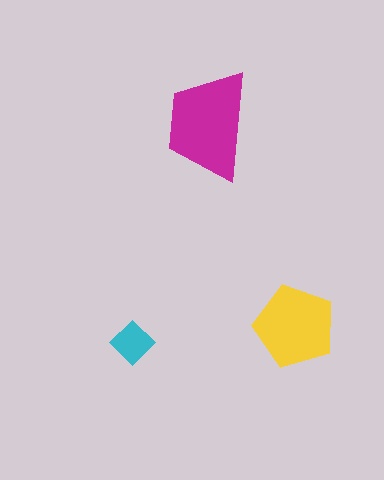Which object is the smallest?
The cyan diamond.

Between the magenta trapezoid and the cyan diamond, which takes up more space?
The magenta trapezoid.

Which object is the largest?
The magenta trapezoid.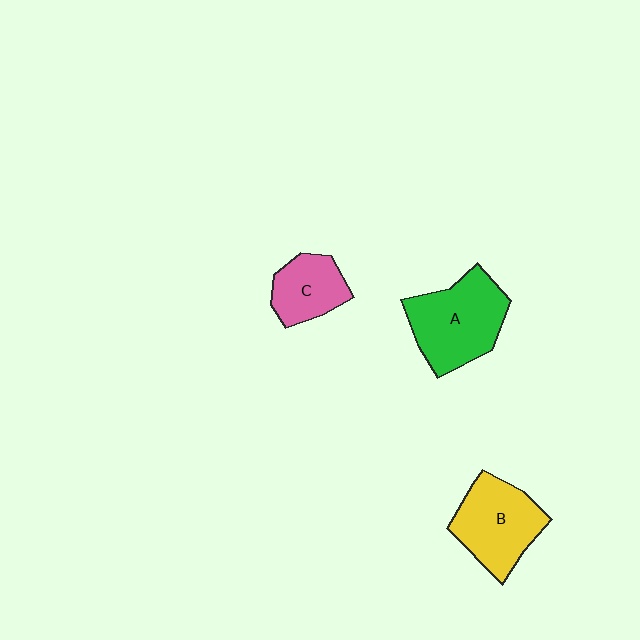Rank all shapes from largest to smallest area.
From largest to smallest: A (green), B (yellow), C (pink).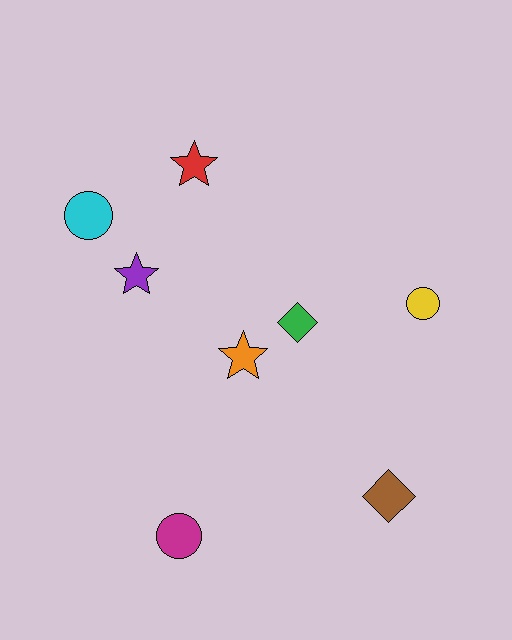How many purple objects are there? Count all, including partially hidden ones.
There is 1 purple object.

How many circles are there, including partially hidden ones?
There are 3 circles.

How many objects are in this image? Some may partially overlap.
There are 8 objects.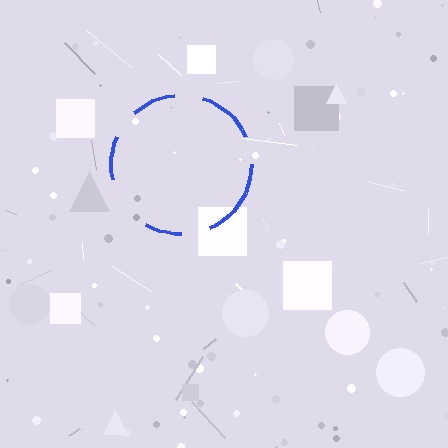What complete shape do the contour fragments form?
The contour fragments form a circle.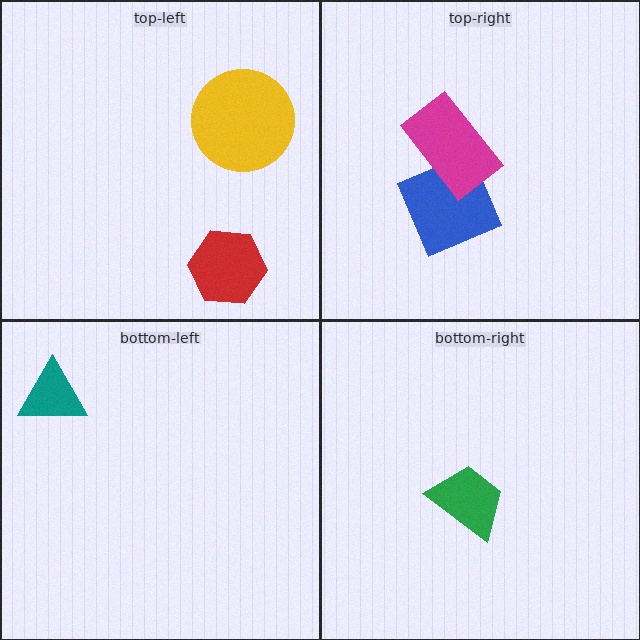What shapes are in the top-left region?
The red hexagon, the yellow circle.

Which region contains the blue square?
The top-right region.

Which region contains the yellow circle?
The top-left region.